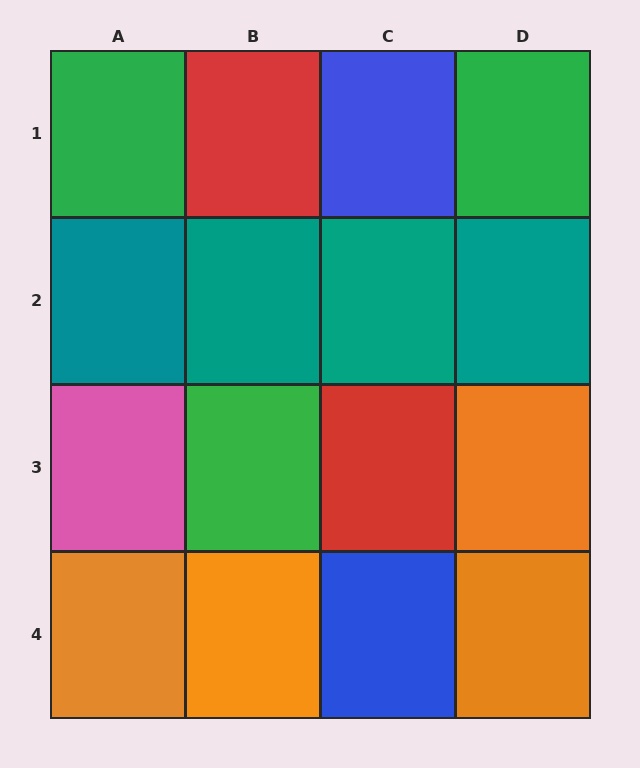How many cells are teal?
4 cells are teal.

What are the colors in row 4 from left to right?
Orange, orange, blue, orange.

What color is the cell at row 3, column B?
Green.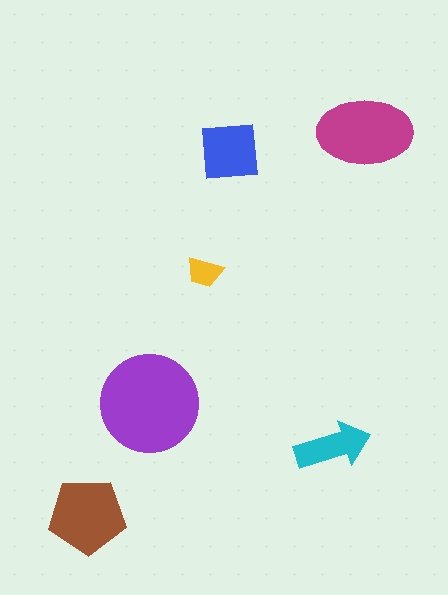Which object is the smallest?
The yellow trapezoid.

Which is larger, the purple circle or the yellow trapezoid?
The purple circle.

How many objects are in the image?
There are 6 objects in the image.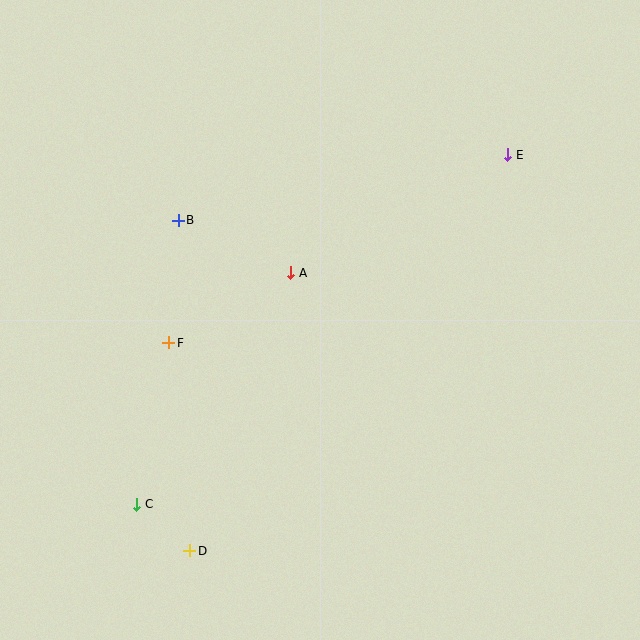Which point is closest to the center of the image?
Point A at (291, 273) is closest to the center.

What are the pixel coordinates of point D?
Point D is at (190, 551).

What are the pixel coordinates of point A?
Point A is at (291, 273).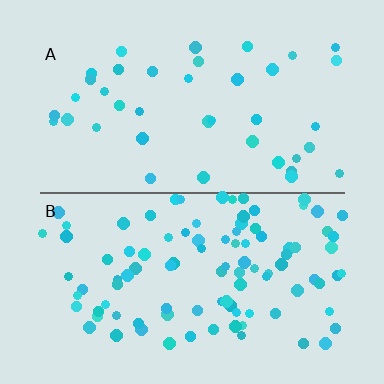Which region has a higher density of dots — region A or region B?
B (the bottom).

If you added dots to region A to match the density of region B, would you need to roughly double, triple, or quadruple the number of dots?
Approximately double.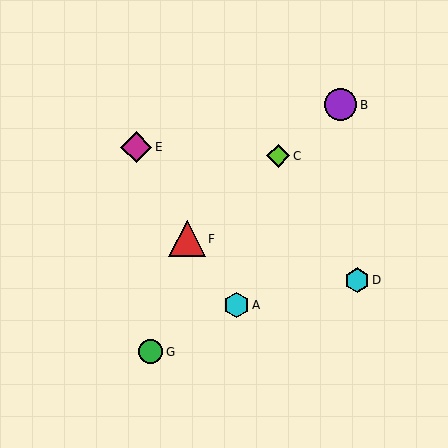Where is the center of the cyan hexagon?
The center of the cyan hexagon is at (357, 280).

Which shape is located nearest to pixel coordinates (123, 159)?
The magenta diamond (labeled E) at (136, 147) is nearest to that location.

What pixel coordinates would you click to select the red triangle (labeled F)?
Click at (187, 239) to select the red triangle F.